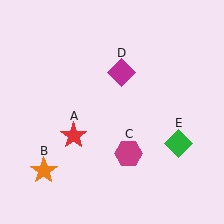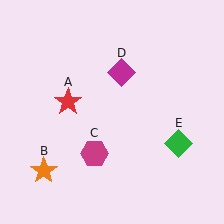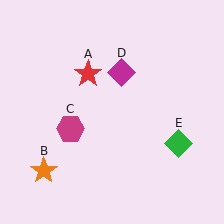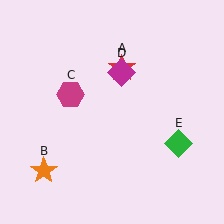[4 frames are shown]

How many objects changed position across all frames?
2 objects changed position: red star (object A), magenta hexagon (object C).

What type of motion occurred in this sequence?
The red star (object A), magenta hexagon (object C) rotated clockwise around the center of the scene.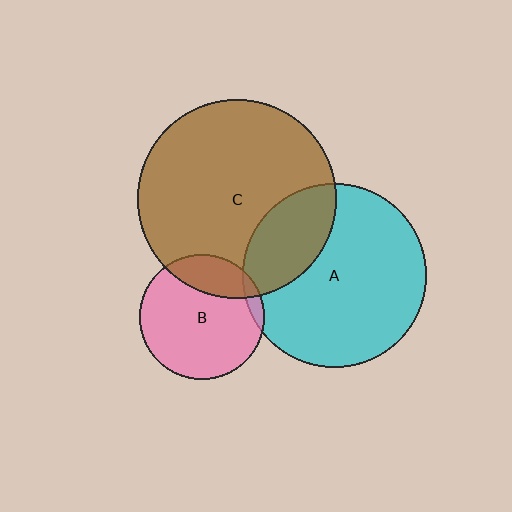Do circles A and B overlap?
Yes.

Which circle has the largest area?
Circle C (brown).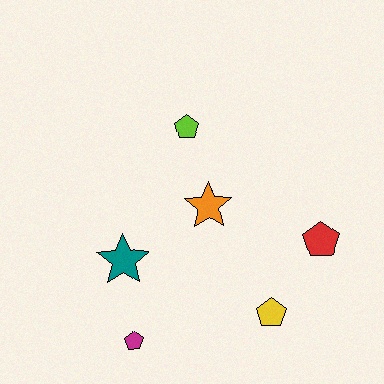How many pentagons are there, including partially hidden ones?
There are 4 pentagons.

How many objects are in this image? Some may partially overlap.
There are 6 objects.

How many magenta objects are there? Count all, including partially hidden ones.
There is 1 magenta object.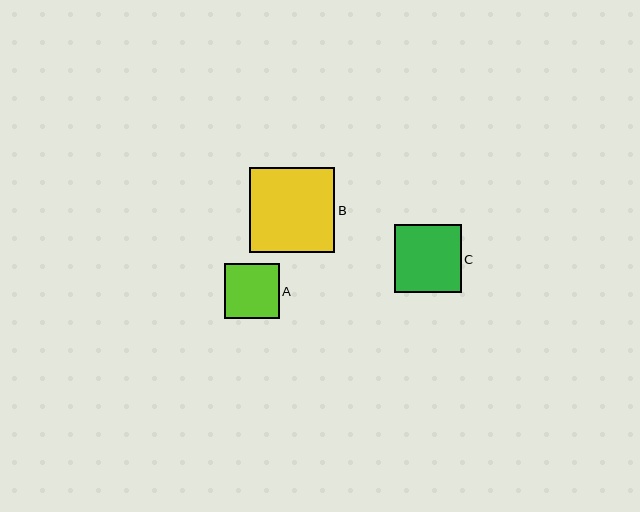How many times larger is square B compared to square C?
Square B is approximately 1.3 times the size of square C.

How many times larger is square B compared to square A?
Square B is approximately 1.6 times the size of square A.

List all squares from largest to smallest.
From largest to smallest: B, C, A.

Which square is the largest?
Square B is the largest with a size of approximately 85 pixels.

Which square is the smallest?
Square A is the smallest with a size of approximately 55 pixels.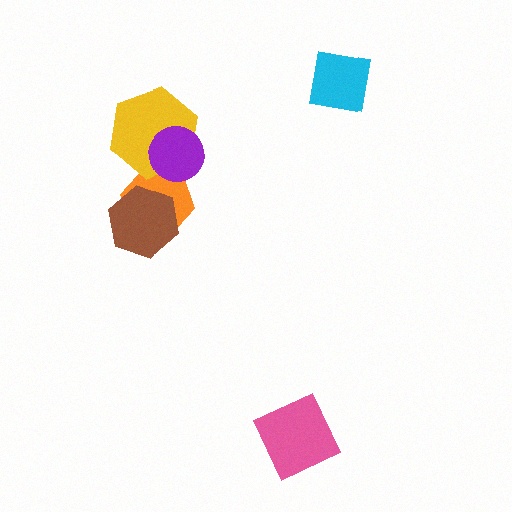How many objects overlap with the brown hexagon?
1 object overlaps with the brown hexagon.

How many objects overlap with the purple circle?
2 objects overlap with the purple circle.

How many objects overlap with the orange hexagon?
3 objects overlap with the orange hexagon.